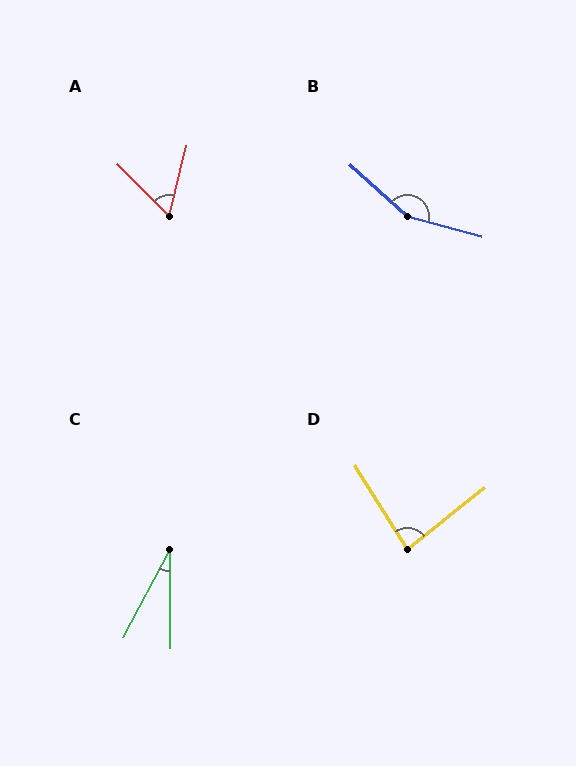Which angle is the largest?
B, at approximately 153 degrees.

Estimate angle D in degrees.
Approximately 83 degrees.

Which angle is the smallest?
C, at approximately 28 degrees.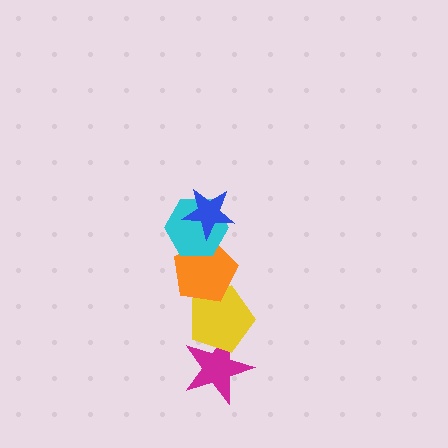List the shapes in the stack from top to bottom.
From top to bottom: the blue star, the cyan hexagon, the orange pentagon, the yellow pentagon, the magenta star.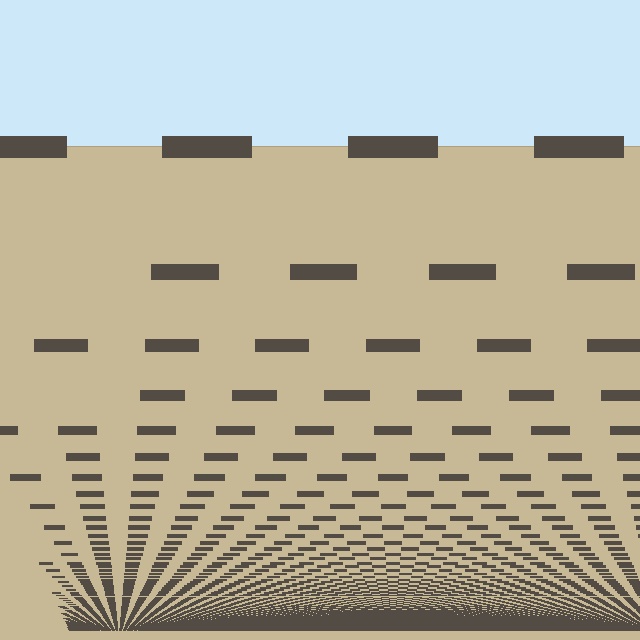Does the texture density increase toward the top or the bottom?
Density increases toward the bottom.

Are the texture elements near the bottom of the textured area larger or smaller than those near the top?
Smaller. The gradient is inverted — elements near the bottom are smaller and denser.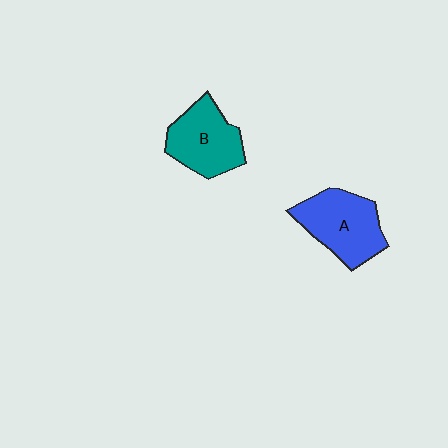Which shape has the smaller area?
Shape B (teal).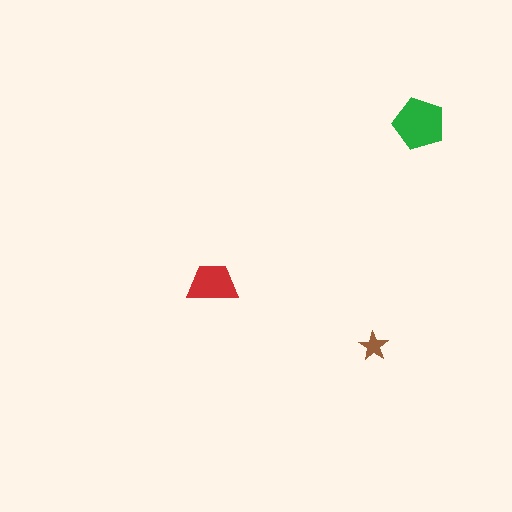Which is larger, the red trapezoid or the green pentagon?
The green pentagon.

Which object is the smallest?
The brown star.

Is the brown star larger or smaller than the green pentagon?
Smaller.